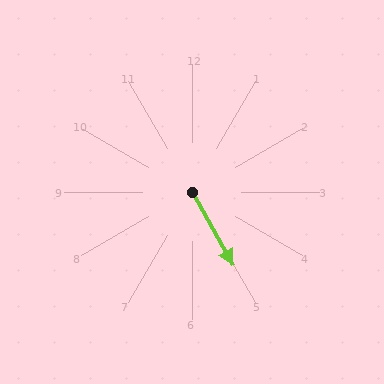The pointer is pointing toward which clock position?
Roughly 5 o'clock.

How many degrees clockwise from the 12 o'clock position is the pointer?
Approximately 151 degrees.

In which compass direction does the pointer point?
Southeast.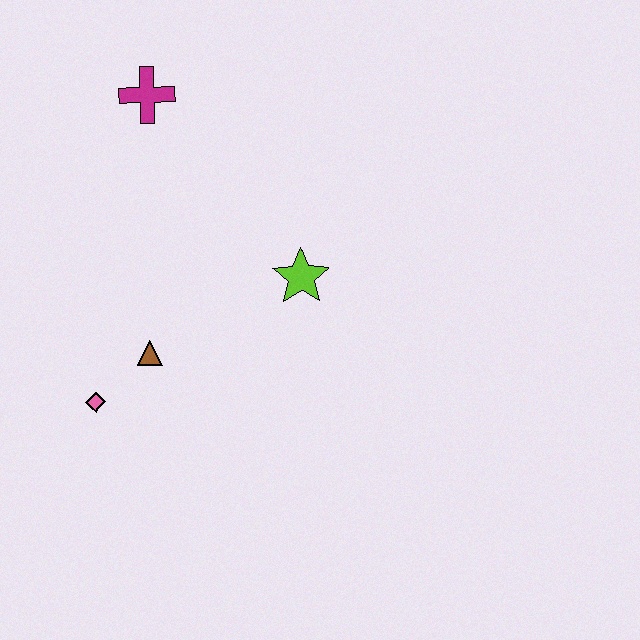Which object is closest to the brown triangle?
The pink diamond is closest to the brown triangle.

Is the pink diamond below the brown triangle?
Yes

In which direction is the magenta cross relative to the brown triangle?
The magenta cross is above the brown triangle.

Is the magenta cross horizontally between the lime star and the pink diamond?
Yes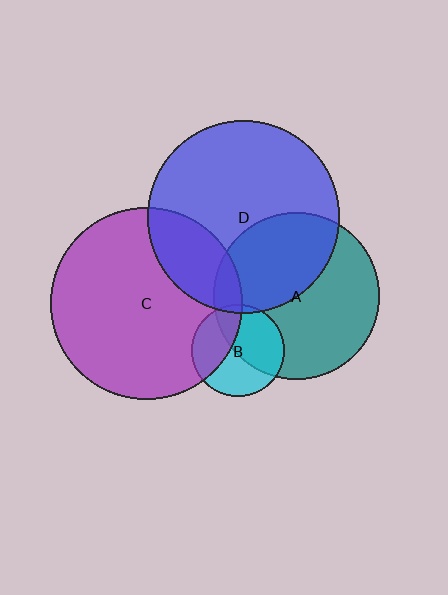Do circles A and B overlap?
Yes.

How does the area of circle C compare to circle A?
Approximately 1.3 times.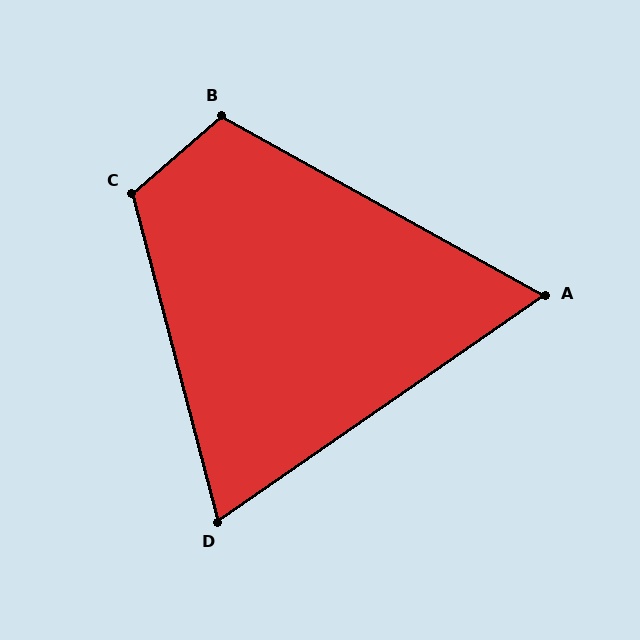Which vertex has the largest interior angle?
C, at approximately 116 degrees.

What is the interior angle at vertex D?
Approximately 70 degrees (acute).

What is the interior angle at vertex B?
Approximately 110 degrees (obtuse).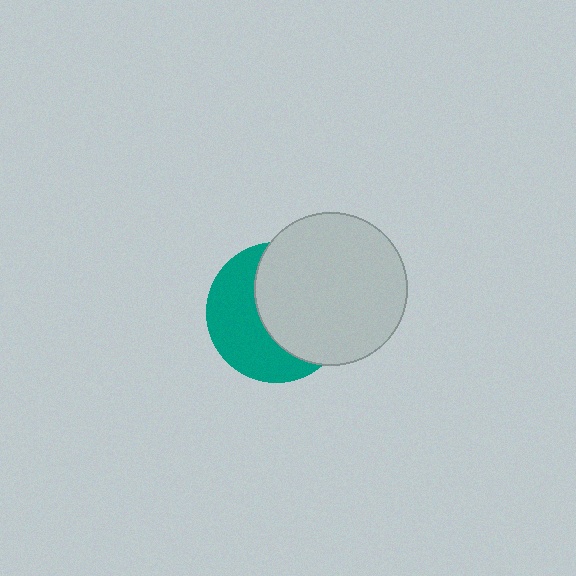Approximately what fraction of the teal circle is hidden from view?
Roughly 55% of the teal circle is hidden behind the light gray circle.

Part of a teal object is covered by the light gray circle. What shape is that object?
It is a circle.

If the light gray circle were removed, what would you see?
You would see the complete teal circle.